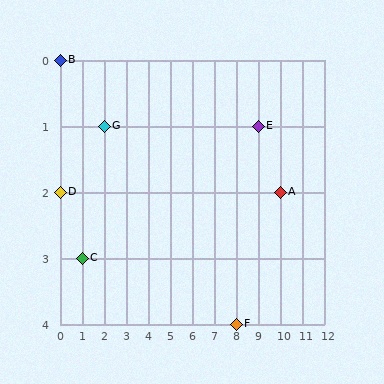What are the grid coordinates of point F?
Point F is at grid coordinates (8, 4).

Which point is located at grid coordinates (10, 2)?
Point A is at (10, 2).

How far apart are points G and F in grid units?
Points G and F are 6 columns and 3 rows apart (about 6.7 grid units diagonally).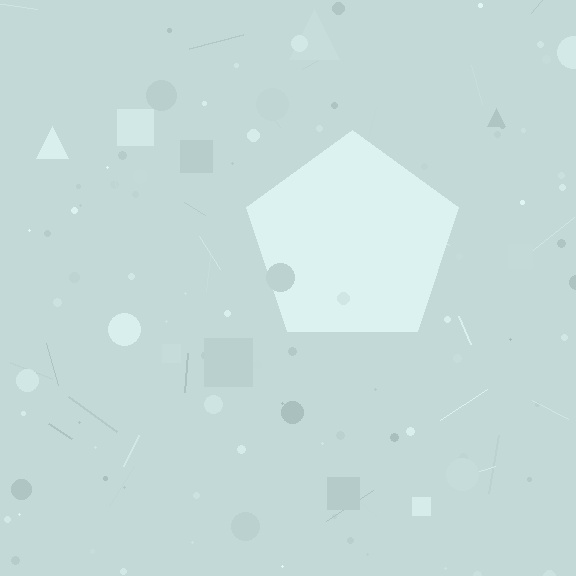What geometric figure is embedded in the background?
A pentagon is embedded in the background.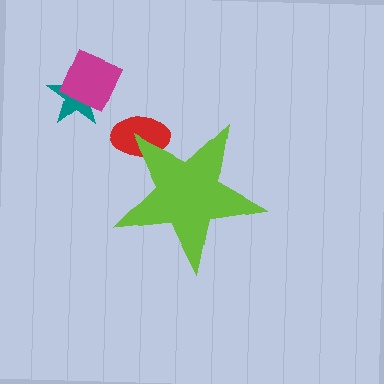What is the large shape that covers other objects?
A lime star.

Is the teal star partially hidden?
No, the teal star is fully visible.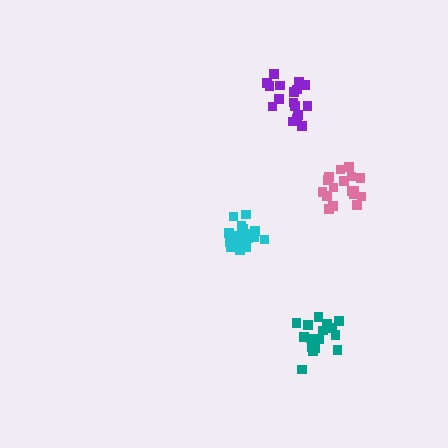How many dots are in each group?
Group 1: 17 dots, Group 2: 18 dots, Group 3: 16 dots, Group 4: 19 dots (70 total).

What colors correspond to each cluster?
The clusters are colored: pink, purple, teal, cyan.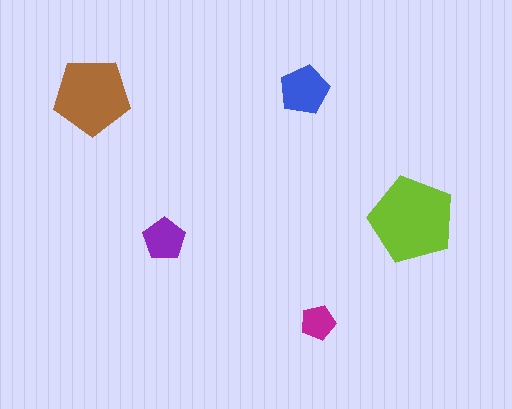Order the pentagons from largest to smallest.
the lime one, the brown one, the blue one, the purple one, the magenta one.